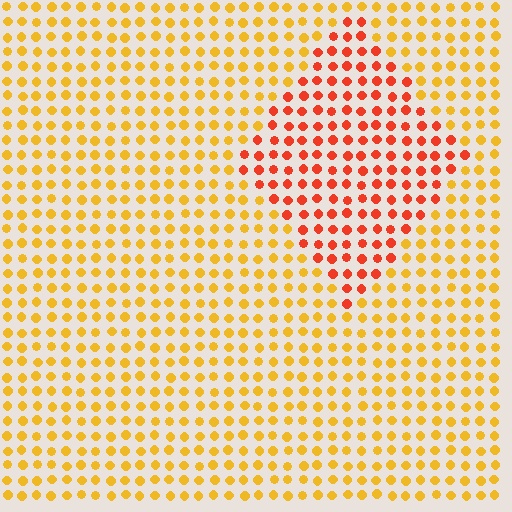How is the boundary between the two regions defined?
The boundary is defined purely by a slight shift in hue (about 37 degrees). Spacing, size, and orientation are identical on both sides.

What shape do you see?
I see a diamond.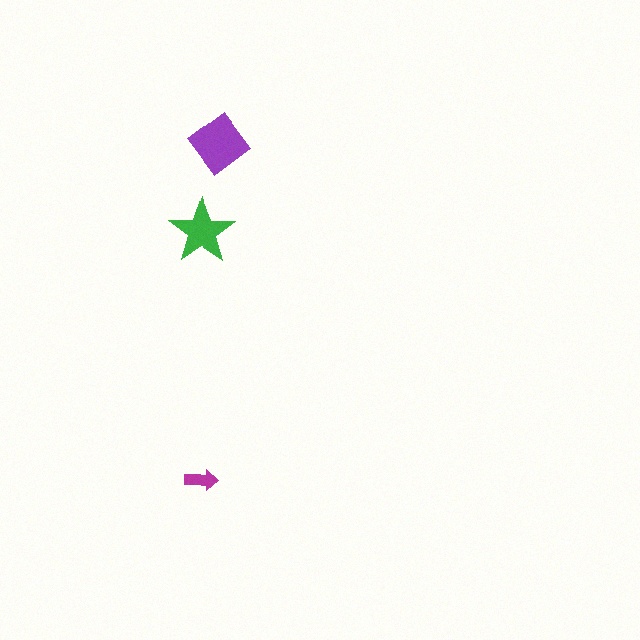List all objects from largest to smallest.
The purple diamond, the green star, the magenta arrow.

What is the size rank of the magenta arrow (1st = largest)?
3rd.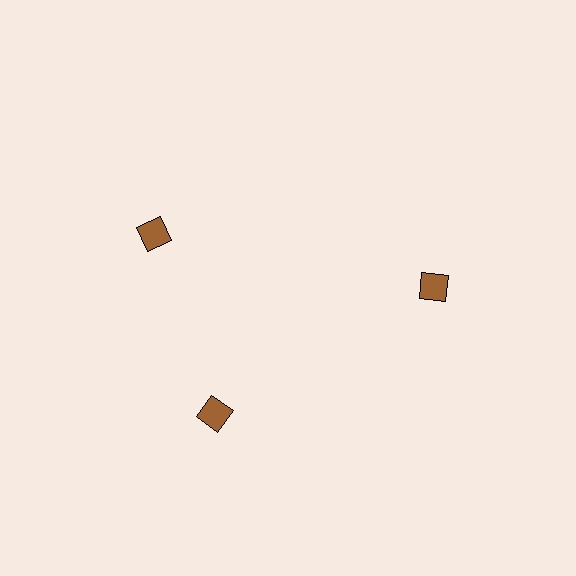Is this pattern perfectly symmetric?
No. The 3 brown diamonds are arranged in a ring, but one element near the 11 o'clock position is rotated out of alignment along the ring, breaking the 3-fold rotational symmetry.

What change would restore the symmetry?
The symmetry would be restored by rotating it back into even spacing with its neighbors so that all 3 diamonds sit at equal angles and equal distance from the center.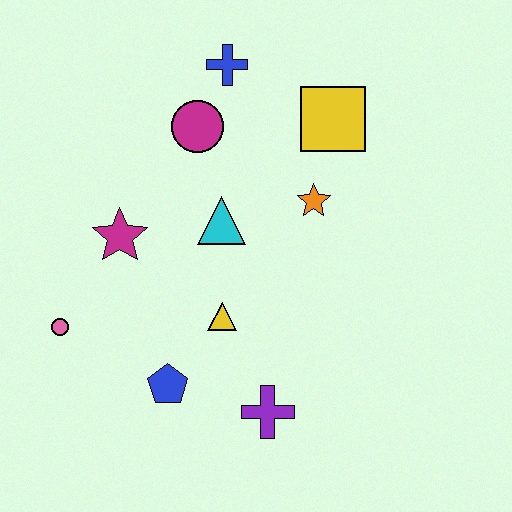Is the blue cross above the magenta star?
Yes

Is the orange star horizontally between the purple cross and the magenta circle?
No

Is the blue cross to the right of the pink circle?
Yes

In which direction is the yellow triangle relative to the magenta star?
The yellow triangle is to the right of the magenta star.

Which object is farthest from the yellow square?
The pink circle is farthest from the yellow square.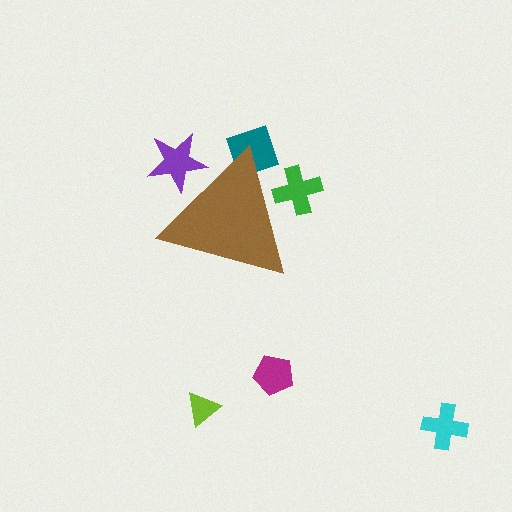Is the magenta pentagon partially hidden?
No, the magenta pentagon is fully visible.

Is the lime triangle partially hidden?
No, the lime triangle is fully visible.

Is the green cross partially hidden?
Yes, the green cross is partially hidden behind the brown triangle.